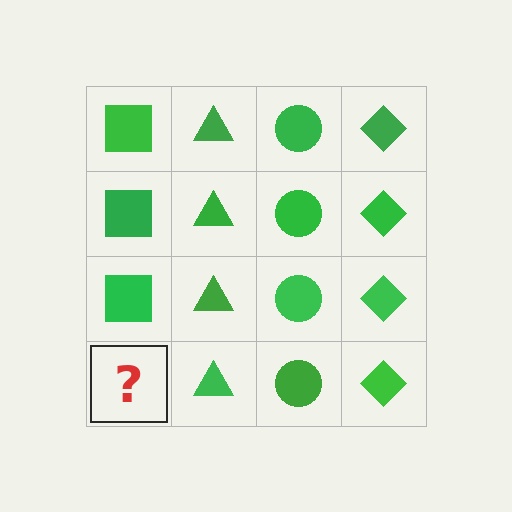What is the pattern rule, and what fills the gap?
The rule is that each column has a consistent shape. The gap should be filled with a green square.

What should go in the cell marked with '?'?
The missing cell should contain a green square.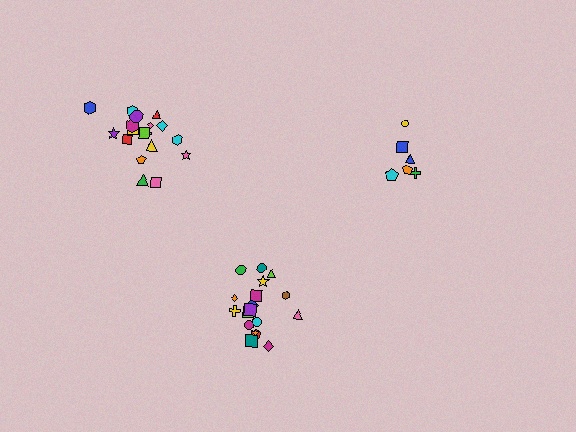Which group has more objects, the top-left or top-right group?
The top-left group.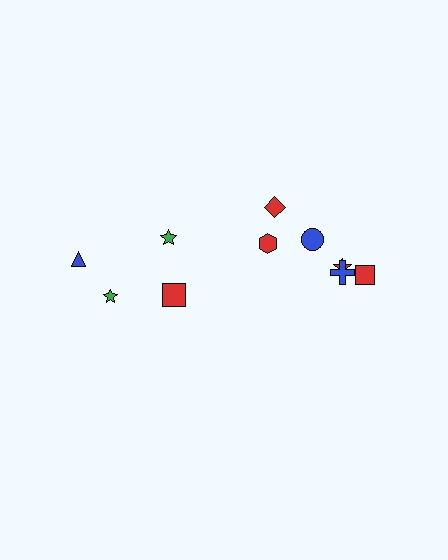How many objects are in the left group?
There are 4 objects.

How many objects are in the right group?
There are 6 objects.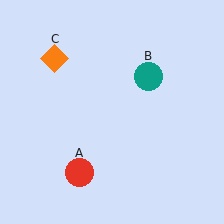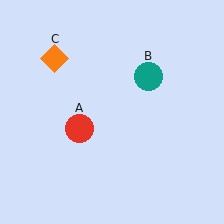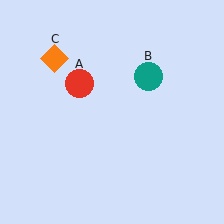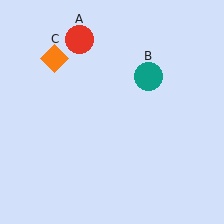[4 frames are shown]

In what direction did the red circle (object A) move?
The red circle (object A) moved up.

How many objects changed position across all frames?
1 object changed position: red circle (object A).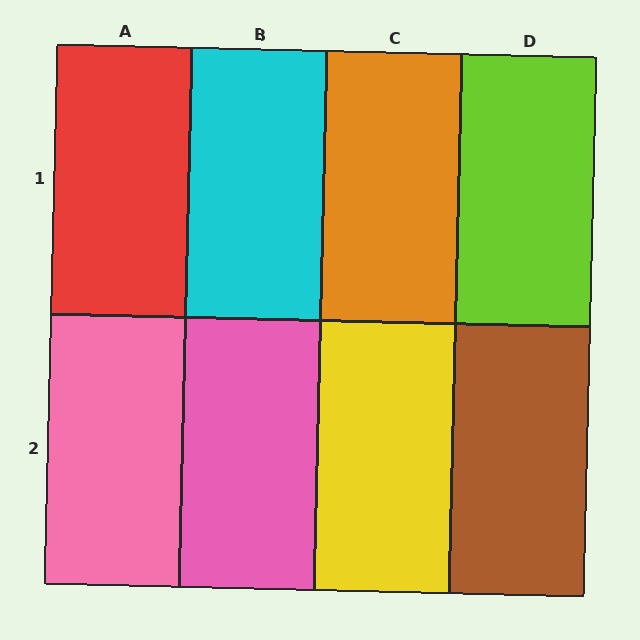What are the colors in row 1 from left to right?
Red, cyan, orange, lime.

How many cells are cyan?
1 cell is cyan.